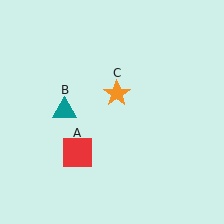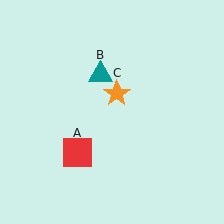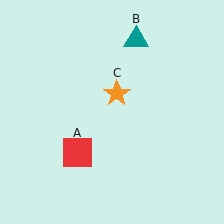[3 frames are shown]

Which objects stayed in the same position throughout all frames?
Red square (object A) and orange star (object C) remained stationary.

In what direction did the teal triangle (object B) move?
The teal triangle (object B) moved up and to the right.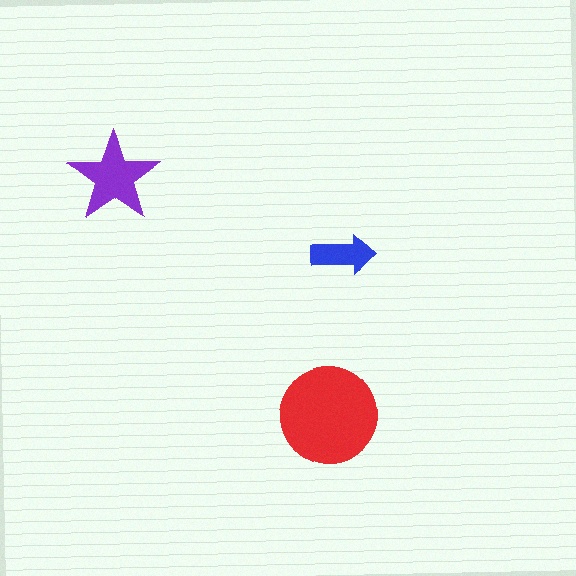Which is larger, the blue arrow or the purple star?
The purple star.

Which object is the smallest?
The blue arrow.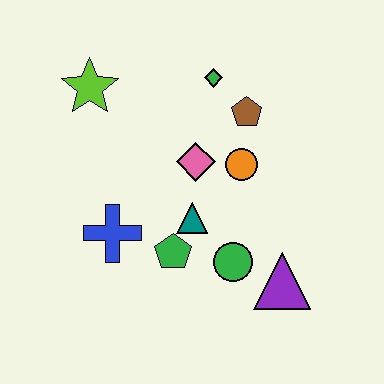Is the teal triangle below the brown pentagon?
Yes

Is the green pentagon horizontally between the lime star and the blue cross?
No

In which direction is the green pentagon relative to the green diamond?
The green pentagon is below the green diamond.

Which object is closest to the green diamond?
The brown pentagon is closest to the green diamond.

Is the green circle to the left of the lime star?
No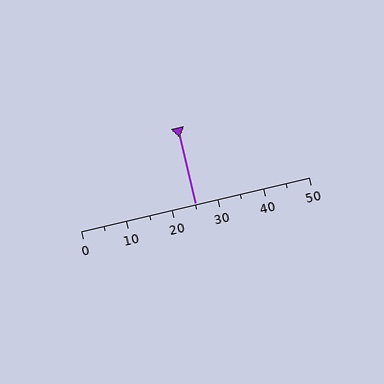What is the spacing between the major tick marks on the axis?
The major ticks are spaced 10 apart.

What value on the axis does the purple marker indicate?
The marker indicates approximately 25.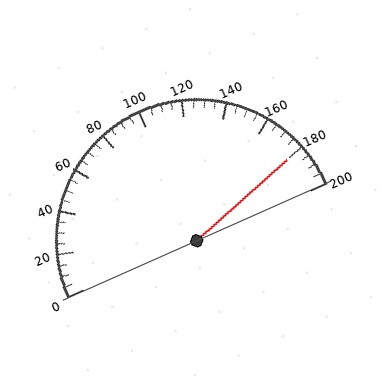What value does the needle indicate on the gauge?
The needle indicates approximately 180.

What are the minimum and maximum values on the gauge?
The gauge ranges from 0 to 200.